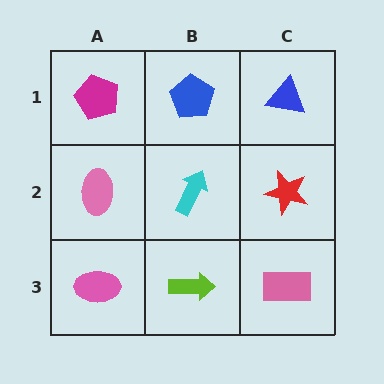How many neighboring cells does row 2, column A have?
3.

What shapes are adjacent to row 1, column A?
A pink ellipse (row 2, column A), a blue pentagon (row 1, column B).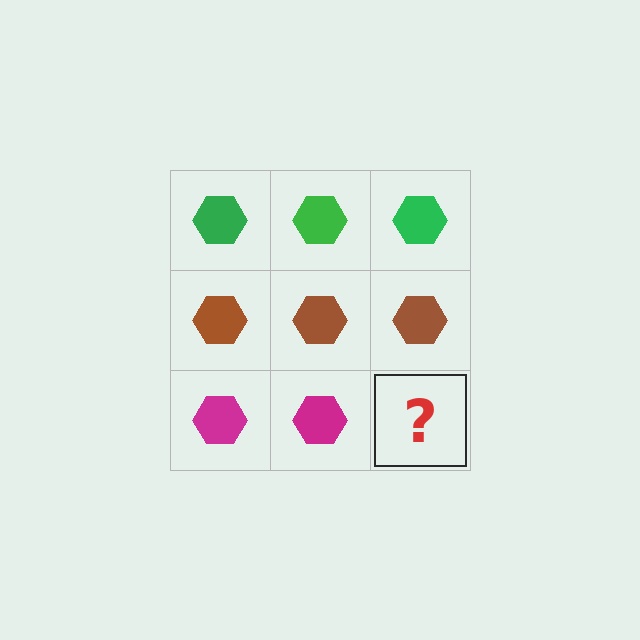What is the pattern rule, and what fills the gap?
The rule is that each row has a consistent color. The gap should be filled with a magenta hexagon.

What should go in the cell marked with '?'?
The missing cell should contain a magenta hexagon.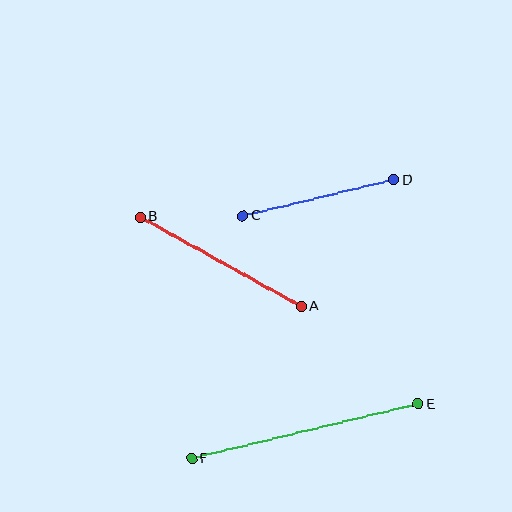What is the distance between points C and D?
The distance is approximately 155 pixels.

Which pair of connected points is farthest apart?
Points E and F are farthest apart.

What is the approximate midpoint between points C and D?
The midpoint is at approximately (318, 198) pixels.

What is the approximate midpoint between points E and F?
The midpoint is at approximately (305, 431) pixels.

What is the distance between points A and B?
The distance is approximately 184 pixels.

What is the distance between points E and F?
The distance is approximately 233 pixels.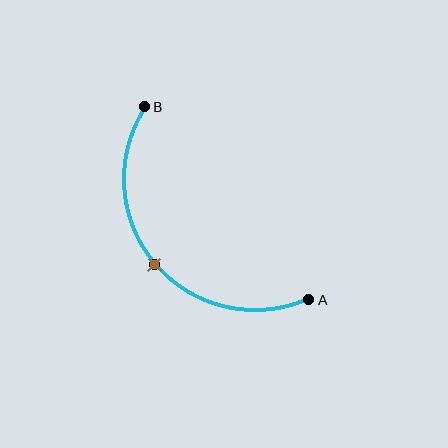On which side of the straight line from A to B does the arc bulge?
The arc bulges below and to the left of the straight line connecting A and B.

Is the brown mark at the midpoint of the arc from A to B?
Yes. The brown mark lies on the arc at equal arc-length from both A and B — it is the arc midpoint.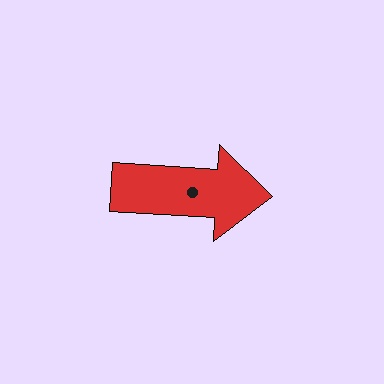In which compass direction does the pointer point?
East.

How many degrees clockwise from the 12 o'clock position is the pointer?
Approximately 93 degrees.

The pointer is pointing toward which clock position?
Roughly 3 o'clock.